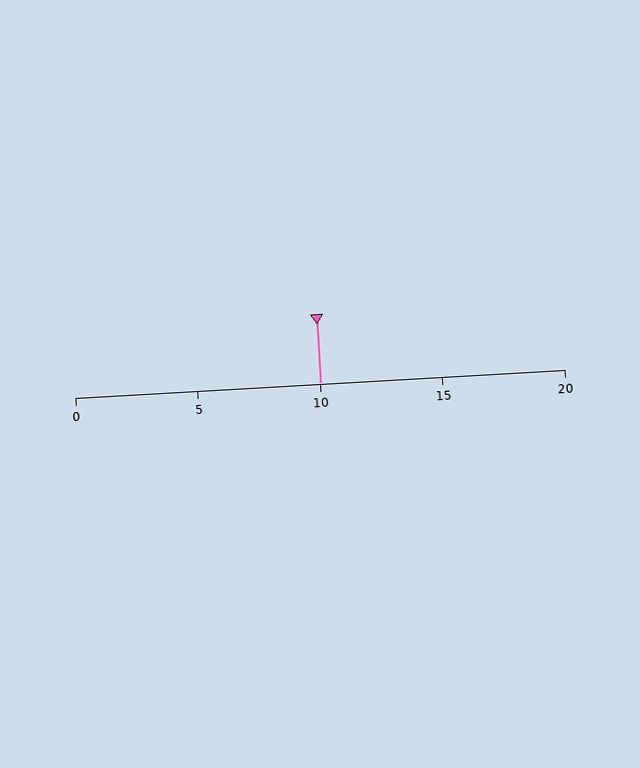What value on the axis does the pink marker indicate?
The marker indicates approximately 10.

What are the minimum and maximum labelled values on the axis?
The axis runs from 0 to 20.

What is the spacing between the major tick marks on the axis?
The major ticks are spaced 5 apart.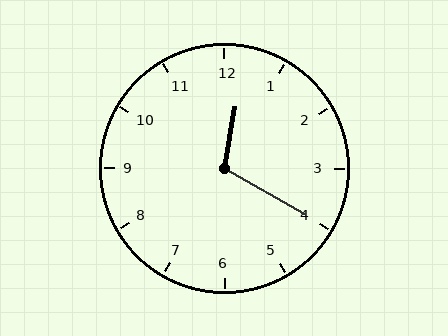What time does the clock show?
12:20.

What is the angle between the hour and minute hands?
Approximately 110 degrees.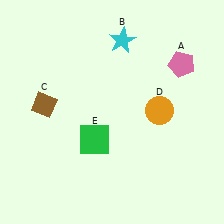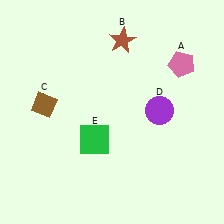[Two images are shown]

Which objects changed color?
B changed from cyan to brown. D changed from orange to purple.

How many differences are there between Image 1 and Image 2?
There are 2 differences between the two images.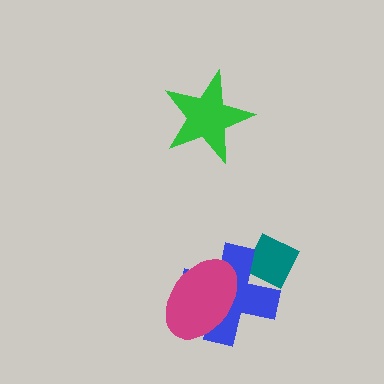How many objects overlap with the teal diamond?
1 object overlaps with the teal diamond.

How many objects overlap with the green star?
0 objects overlap with the green star.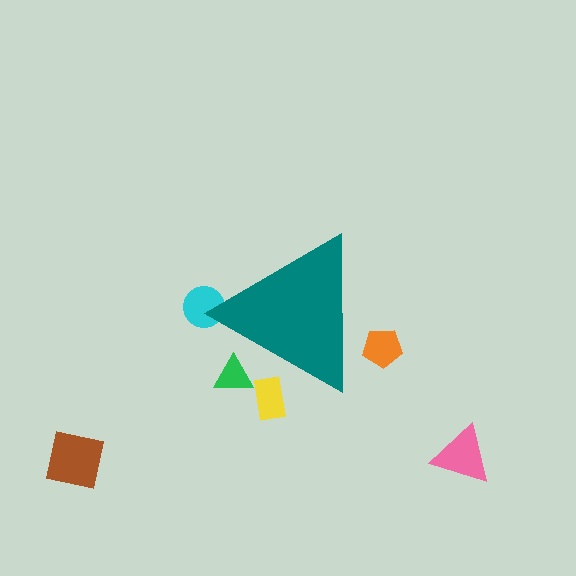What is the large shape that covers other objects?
A teal triangle.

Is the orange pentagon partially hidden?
Yes, the orange pentagon is partially hidden behind the teal triangle.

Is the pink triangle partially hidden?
No, the pink triangle is fully visible.